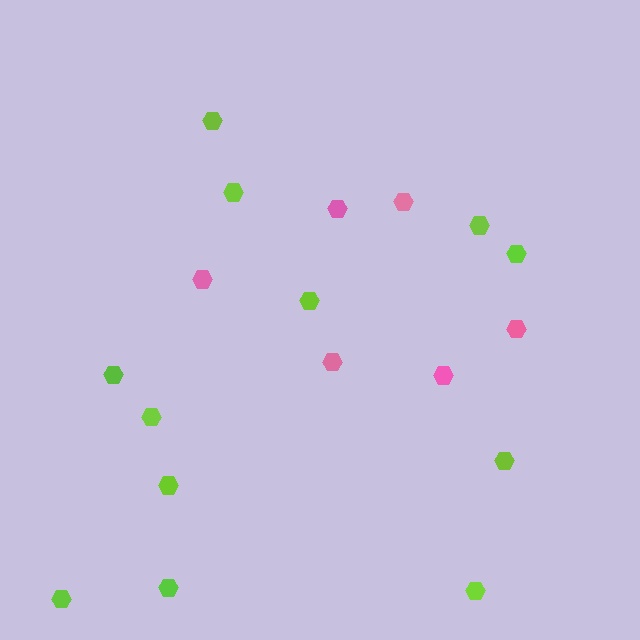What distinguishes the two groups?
There are 2 groups: one group of lime hexagons (12) and one group of pink hexagons (6).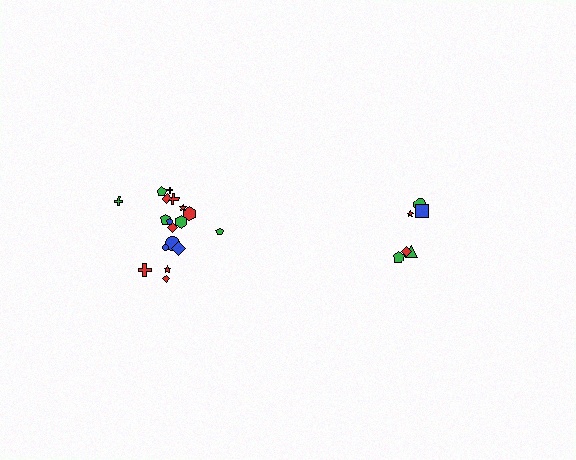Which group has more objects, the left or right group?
The left group.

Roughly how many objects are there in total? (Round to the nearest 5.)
Roughly 25 objects in total.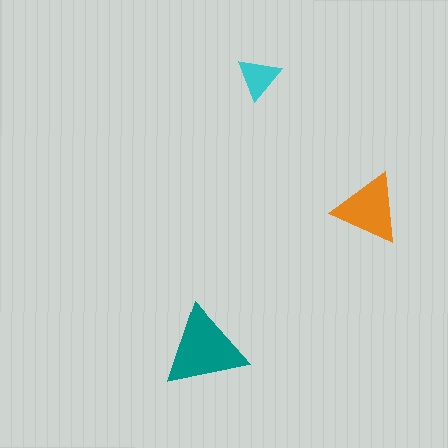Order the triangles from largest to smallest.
the teal one, the orange one, the cyan one.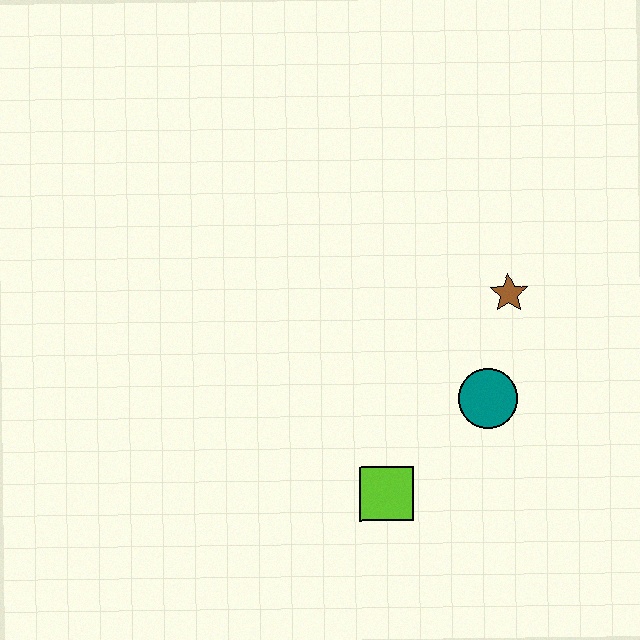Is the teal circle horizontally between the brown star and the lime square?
Yes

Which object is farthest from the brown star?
The lime square is farthest from the brown star.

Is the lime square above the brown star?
No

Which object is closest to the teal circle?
The brown star is closest to the teal circle.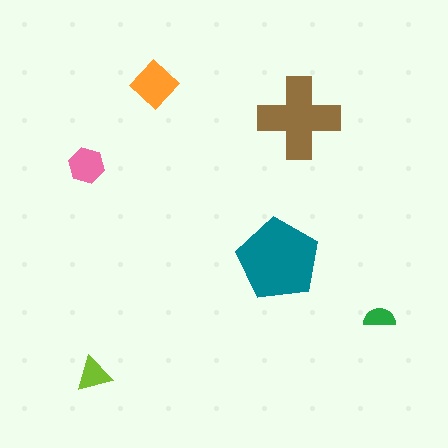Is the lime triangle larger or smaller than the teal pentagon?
Smaller.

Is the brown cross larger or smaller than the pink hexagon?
Larger.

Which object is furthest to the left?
The pink hexagon is leftmost.